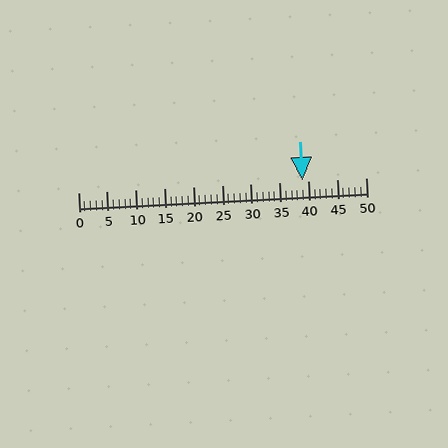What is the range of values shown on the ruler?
The ruler shows values from 0 to 50.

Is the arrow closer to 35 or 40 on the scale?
The arrow is closer to 40.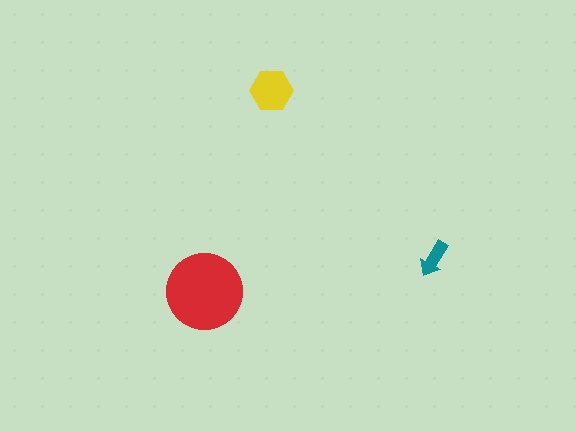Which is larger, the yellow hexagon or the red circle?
The red circle.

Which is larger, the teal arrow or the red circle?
The red circle.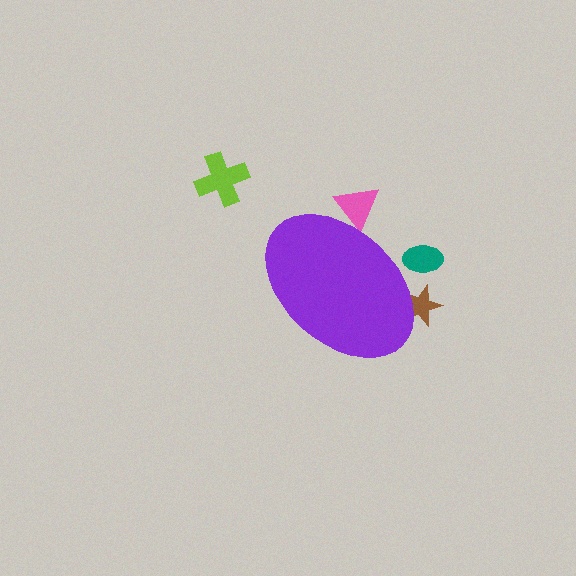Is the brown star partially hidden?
Yes, the brown star is partially hidden behind the purple ellipse.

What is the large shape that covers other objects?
A purple ellipse.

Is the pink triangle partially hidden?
Yes, the pink triangle is partially hidden behind the purple ellipse.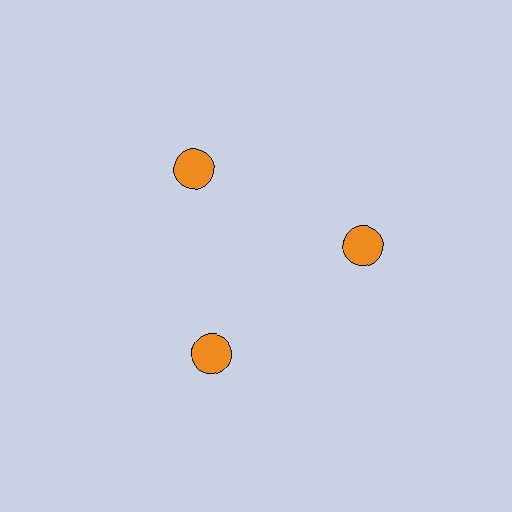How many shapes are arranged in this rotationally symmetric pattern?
There are 3 shapes, arranged in 3 groups of 1.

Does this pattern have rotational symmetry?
Yes, this pattern has 3-fold rotational symmetry. It looks the same after rotating 120 degrees around the center.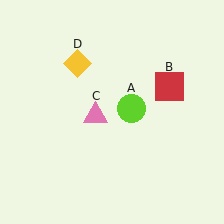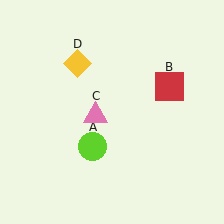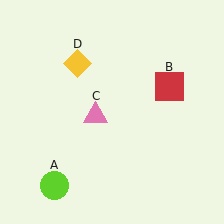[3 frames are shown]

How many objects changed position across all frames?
1 object changed position: lime circle (object A).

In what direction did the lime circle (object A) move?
The lime circle (object A) moved down and to the left.